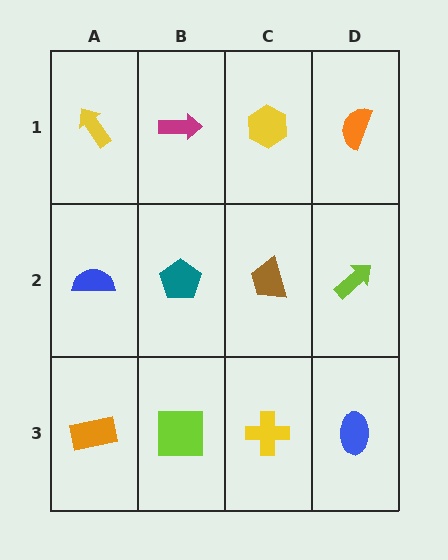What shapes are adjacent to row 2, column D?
An orange semicircle (row 1, column D), a blue ellipse (row 3, column D), a brown trapezoid (row 2, column C).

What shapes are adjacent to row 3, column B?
A teal pentagon (row 2, column B), an orange rectangle (row 3, column A), a yellow cross (row 3, column C).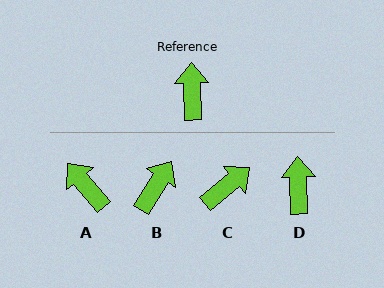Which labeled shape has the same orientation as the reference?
D.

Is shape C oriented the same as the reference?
No, it is off by about 52 degrees.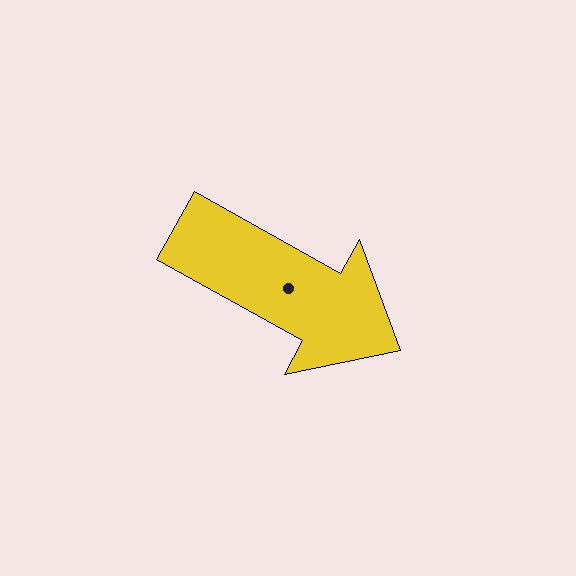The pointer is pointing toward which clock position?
Roughly 4 o'clock.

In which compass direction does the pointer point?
Southeast.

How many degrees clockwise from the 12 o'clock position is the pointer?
Approximately 119 degrees.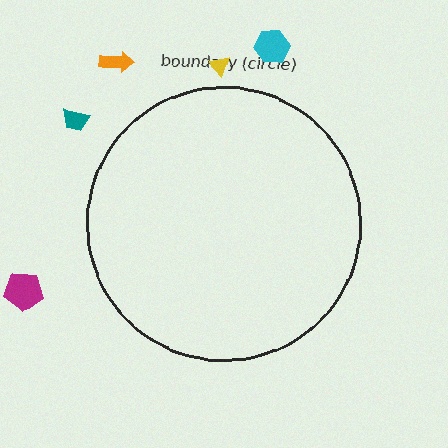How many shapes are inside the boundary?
0 inside, 5 outside.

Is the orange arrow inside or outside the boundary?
Outside.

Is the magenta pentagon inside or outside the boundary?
Outside.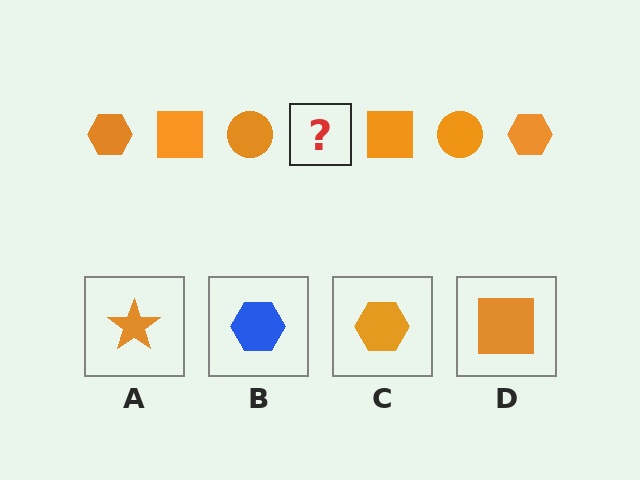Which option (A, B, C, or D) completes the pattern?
C.